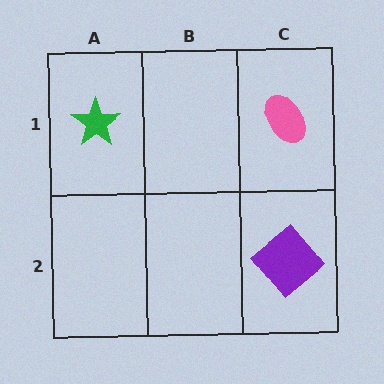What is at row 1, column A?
A green star.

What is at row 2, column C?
A purple diamond.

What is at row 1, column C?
A pink ellipse.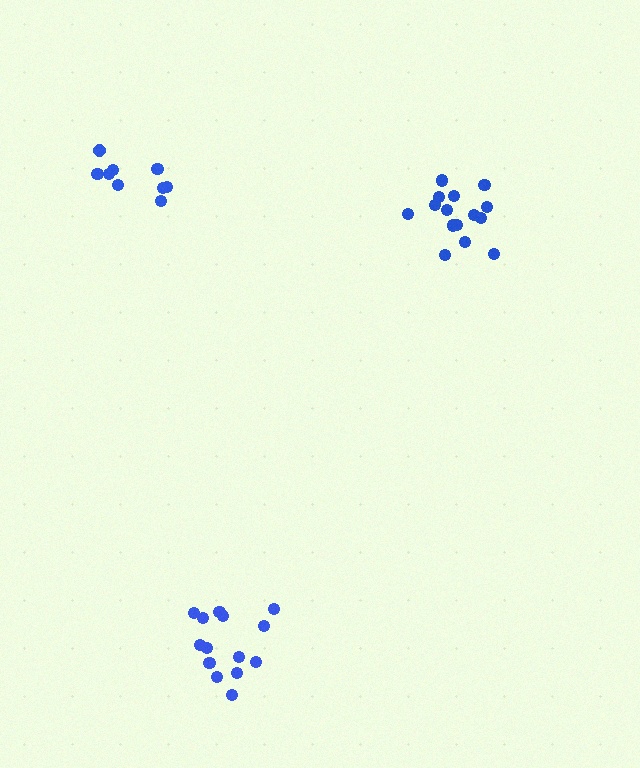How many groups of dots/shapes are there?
There are 3 groups.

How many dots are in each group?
Group 1: 15 dots, Group 2: 9 dots, Group 3: 14 dots (38 total).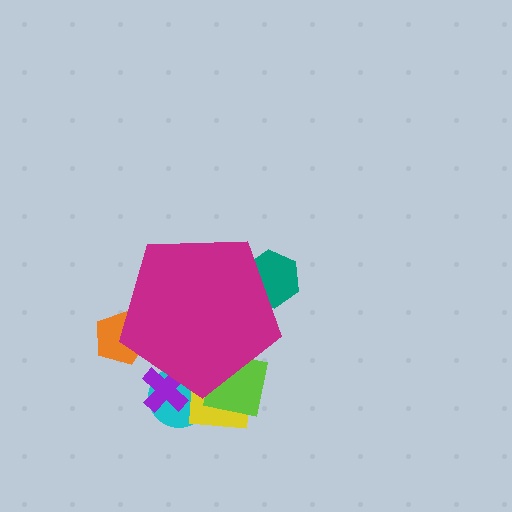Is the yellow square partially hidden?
Yes, the yellow square is partially hidden behind the magenta pentagon.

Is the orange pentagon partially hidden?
Yes, the orange pentagon is partially hidden behind the magenta pentagon.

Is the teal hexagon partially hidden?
Yes, the teal hexagon is partially hidden behind the magenta pentagon.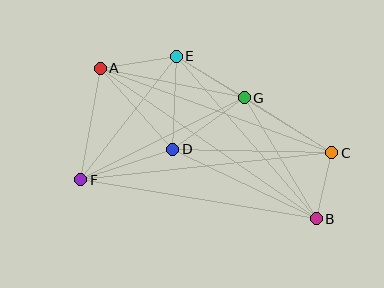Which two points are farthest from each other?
Points A and B are farthest from each other.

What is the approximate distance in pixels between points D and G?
The distance between D and G is approximately 88 pixels.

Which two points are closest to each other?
Points B and C are closest to each other.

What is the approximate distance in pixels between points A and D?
The distance between A and D is approximately 109 pixels.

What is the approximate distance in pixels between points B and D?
The distance between B and D is approximately 159 pixels.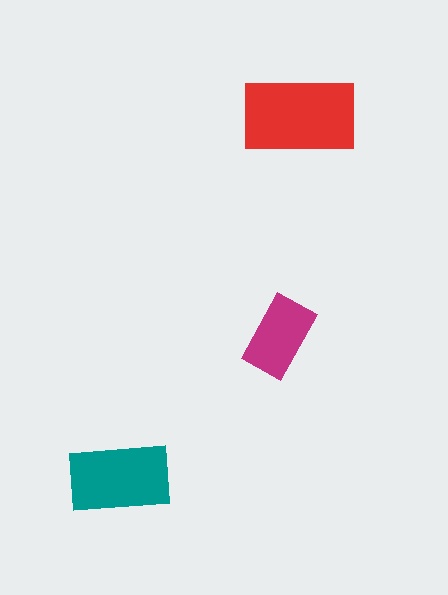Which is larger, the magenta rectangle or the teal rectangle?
The teal one.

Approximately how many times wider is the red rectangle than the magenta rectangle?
About 1.5 times wider.